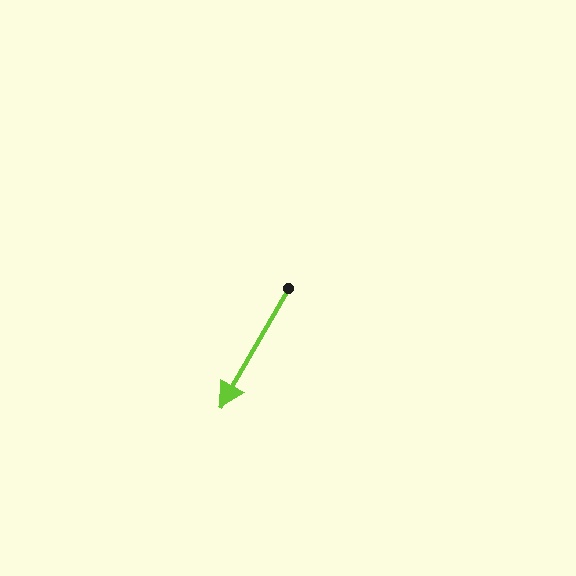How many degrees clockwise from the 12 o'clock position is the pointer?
Approximately 210 degrees.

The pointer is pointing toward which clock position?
Roughly 7 o'clock.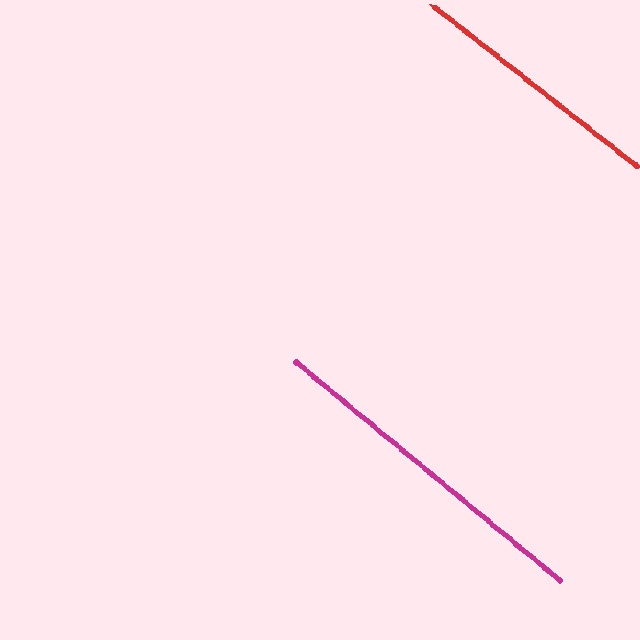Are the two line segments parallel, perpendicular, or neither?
Parallel — their directions differ by only 1.2°.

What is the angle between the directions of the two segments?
Approximately 1 degree.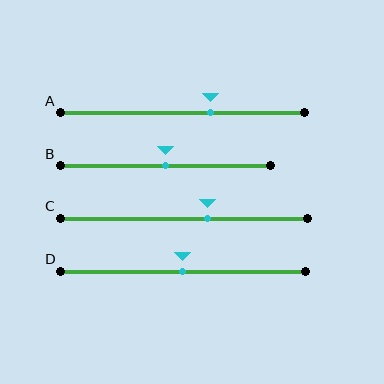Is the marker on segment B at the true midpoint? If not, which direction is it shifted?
Yes, the marker on segment B is at the true midpoint.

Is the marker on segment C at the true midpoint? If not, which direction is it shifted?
No, the marker on segment C is shifted to the right by about 10% of the segment length.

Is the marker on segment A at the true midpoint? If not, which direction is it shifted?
No, the marker on segment A is shifted to the right by about 12% of the segment length.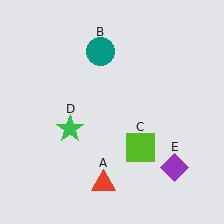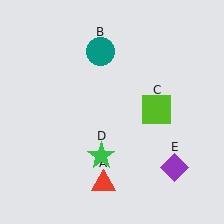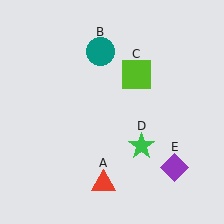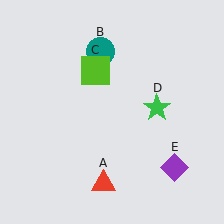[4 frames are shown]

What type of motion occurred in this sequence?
The lime square (object C), green star (object D) rotated counterclockwise around the center of the scene.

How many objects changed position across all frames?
2 objects changed position: lime square (object C), green star (object D).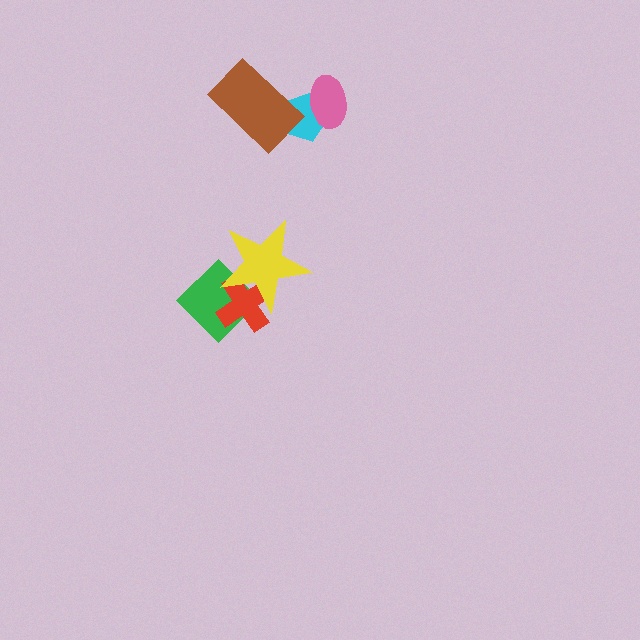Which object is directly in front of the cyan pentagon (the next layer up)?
The brown rectangle is directly in front of the cyan pentagon.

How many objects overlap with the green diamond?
2 objects overlap with the green diamond.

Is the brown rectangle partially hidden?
No, no other shape covers it.